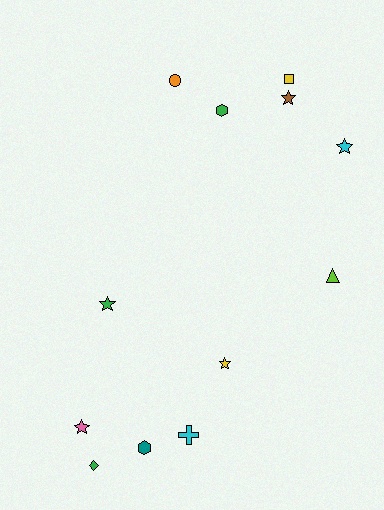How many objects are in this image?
There are 12 objects.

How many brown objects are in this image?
There is 1 brown object.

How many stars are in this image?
There are 5 stars.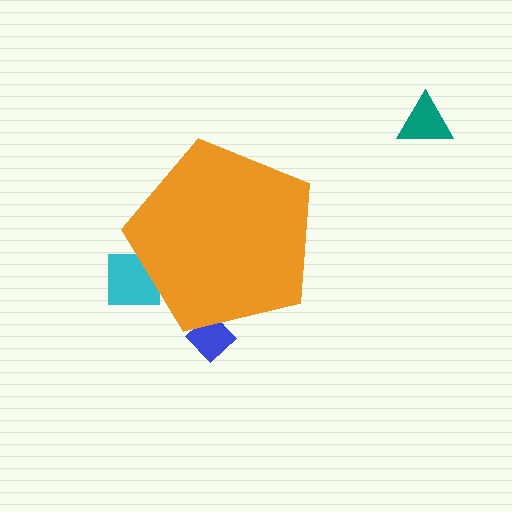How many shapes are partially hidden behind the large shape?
2 shapes are partially hidden.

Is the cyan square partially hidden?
Yes, the cyan square is partially hidden behind the orange pentagon.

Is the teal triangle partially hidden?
No, the teal triangle is fully visible.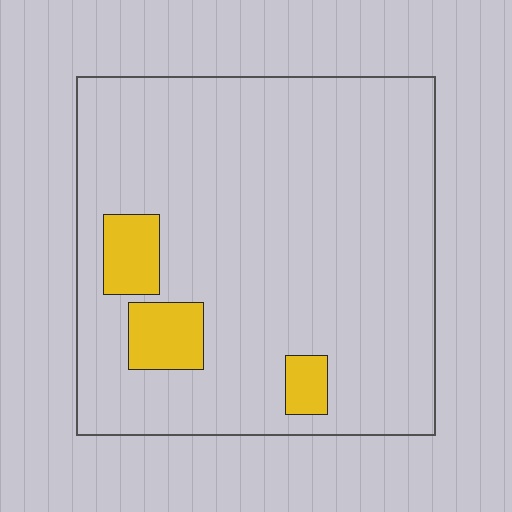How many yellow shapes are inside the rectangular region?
3.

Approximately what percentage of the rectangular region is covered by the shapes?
Approximately 10%.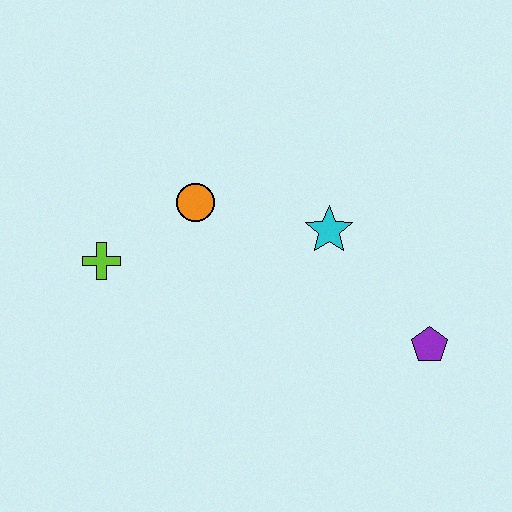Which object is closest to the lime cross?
The orange circle is closest to the lime cross.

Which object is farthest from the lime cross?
The purple pentagon is farthest from the lime cross.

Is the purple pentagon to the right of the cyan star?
Yes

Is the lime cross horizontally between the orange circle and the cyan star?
No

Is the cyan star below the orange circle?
Yes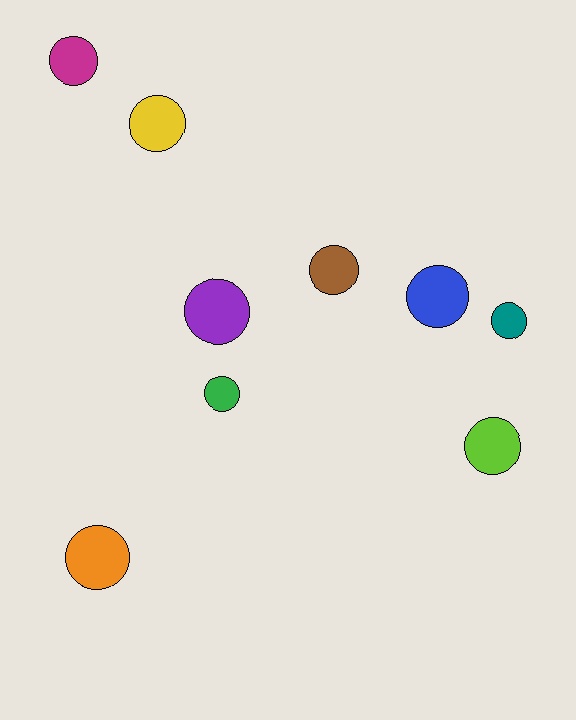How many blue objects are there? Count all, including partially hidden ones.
There is 1 blue object.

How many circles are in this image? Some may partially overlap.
There are 9 circles.